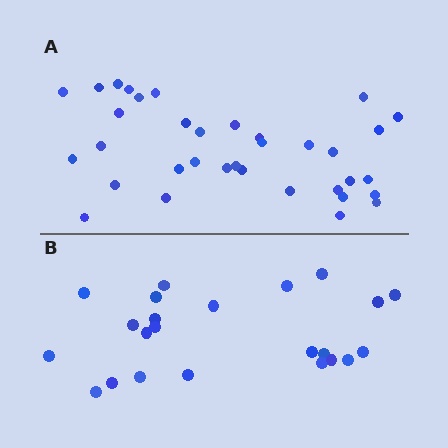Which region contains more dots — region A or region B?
Region A (the top region) has more dots.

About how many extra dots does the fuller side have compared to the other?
Region A has roughly 12 or so more dots than region B.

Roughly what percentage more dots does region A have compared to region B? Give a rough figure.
About 50% more.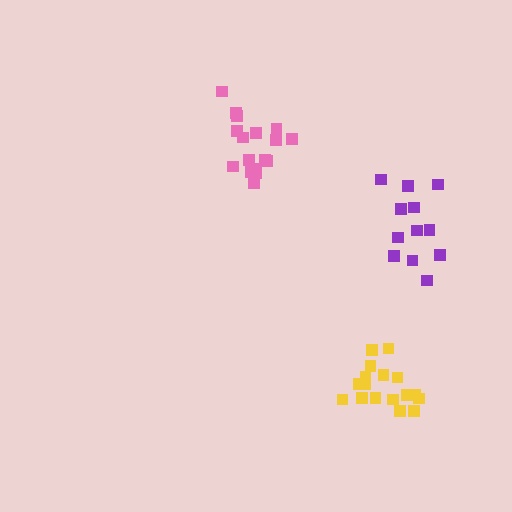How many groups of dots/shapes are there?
There are 3 groups.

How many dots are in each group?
Group 1: 12 dots, Group 2: 17 dots, Group 3: 17 dots (46 total).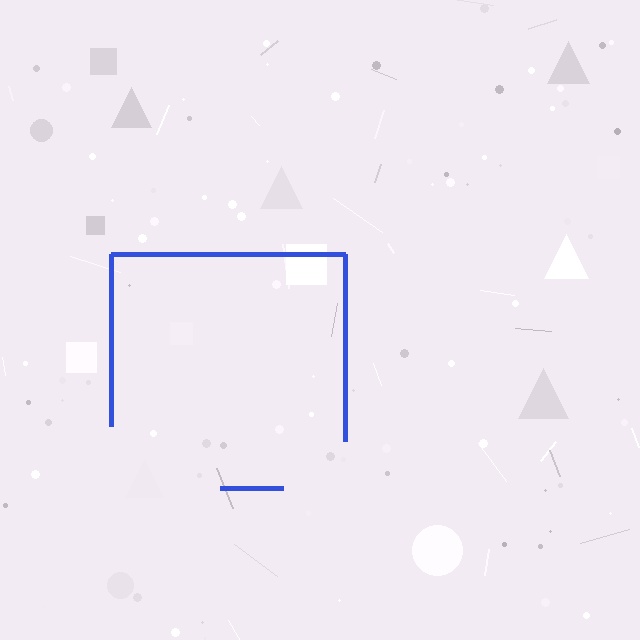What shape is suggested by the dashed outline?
The dashed outline suggests a square.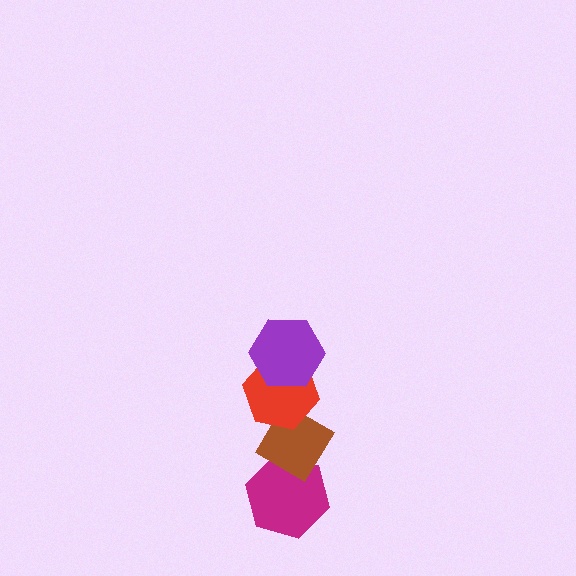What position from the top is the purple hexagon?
The purple hexagon is 1st from the top.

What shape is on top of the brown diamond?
The red hexagon is on top of the brown diamond.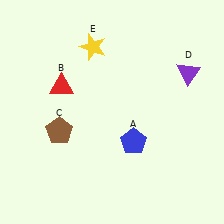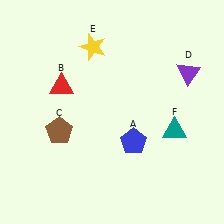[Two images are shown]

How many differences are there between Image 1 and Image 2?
There is 1 difference between the two images.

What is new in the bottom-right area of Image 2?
A teal triangle (F) was added in the bottom-right area of Image 2.